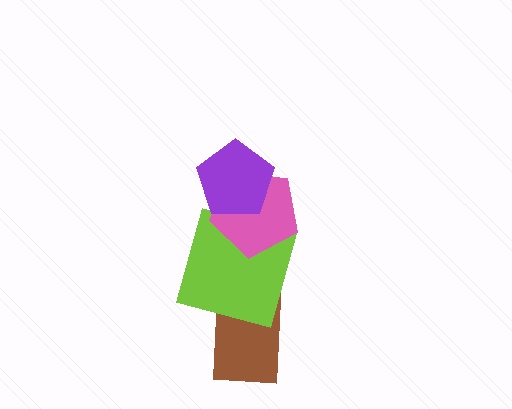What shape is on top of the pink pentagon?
The purple pentagon is on top of the pink pentagon.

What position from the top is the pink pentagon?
The pink pentagon is 2nd from the top.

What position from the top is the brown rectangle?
The brown rectangle is 4th from the top.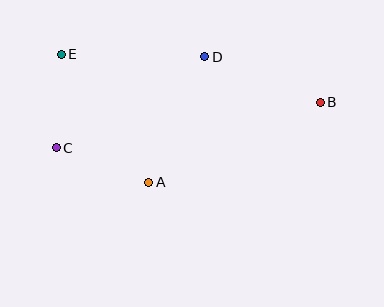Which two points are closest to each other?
Points C and E are closest to each other.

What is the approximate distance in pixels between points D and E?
The distance between D and E is approximately 143 pixels.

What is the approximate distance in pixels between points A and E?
The distance between A and E is approximately 155 pixels.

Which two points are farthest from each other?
Points B and C are farthest from each other.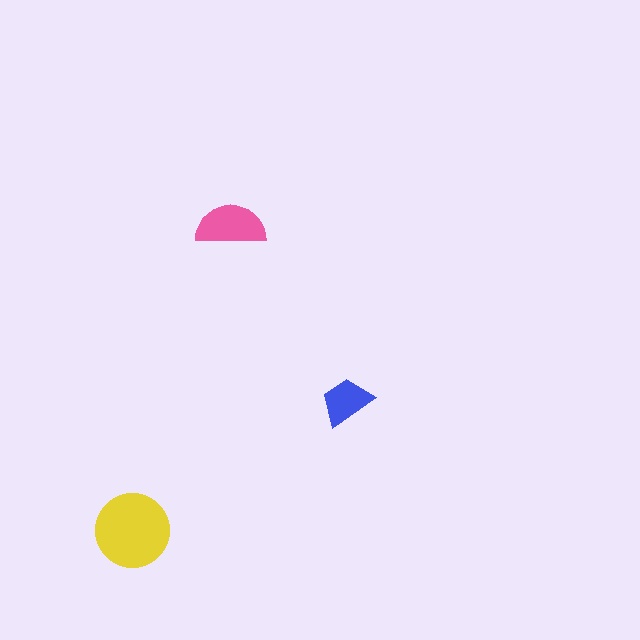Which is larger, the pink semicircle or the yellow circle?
The yellow circle.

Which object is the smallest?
The blue trapezoid.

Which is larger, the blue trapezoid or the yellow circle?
The yellow circle.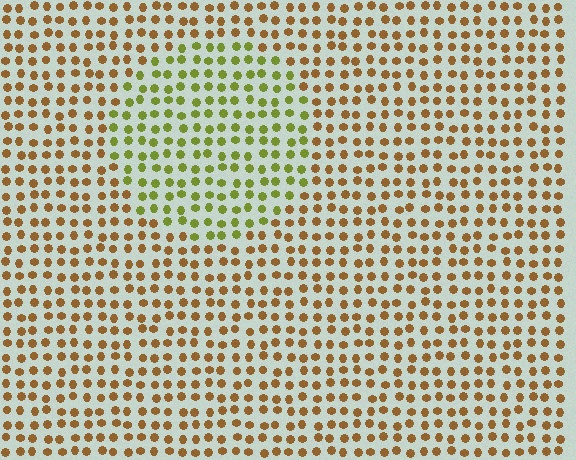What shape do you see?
I see a circle.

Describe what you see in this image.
The image is filled with small brown elements in a uniform arrangement. A circle-shaped region is visible where the elements are tinted to a slightly different hue, forming a subtle color boundary.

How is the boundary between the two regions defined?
The boundary is defined purely by a slight shift in hue (about 46 degrees). Spacing, size, and orientation are identical on both sides.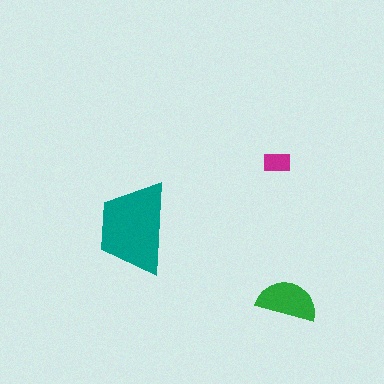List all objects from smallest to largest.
The magenta rectangle, the green semicircle, the teal trapezoid.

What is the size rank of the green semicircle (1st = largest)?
2nd.